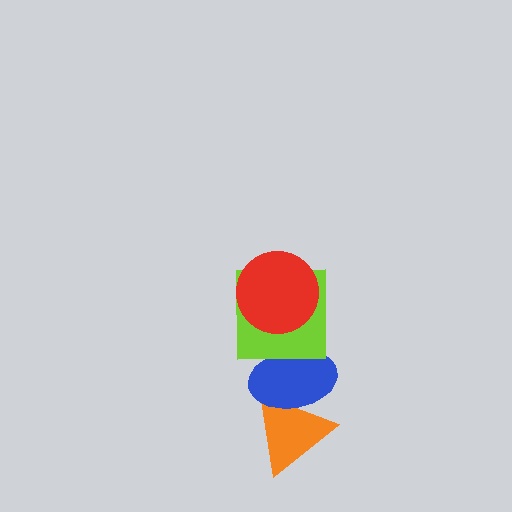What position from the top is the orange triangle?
The orange triangle is 4th from the top.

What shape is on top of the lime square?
The red circle is on top of the lime square.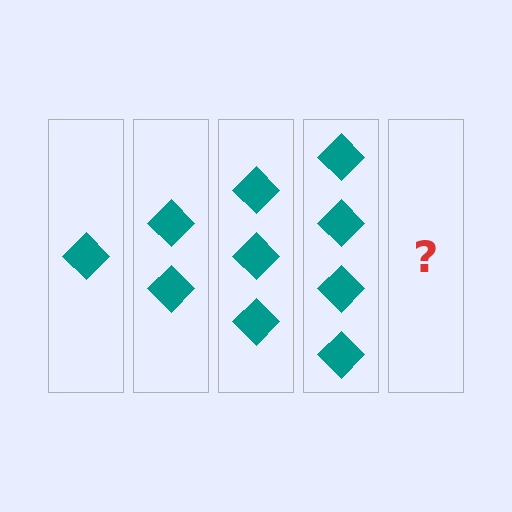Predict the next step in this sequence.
The next step is 5 diamonds.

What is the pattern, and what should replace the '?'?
The pattern is that each step adds one more diamond. The '?' should be 5 diamonds.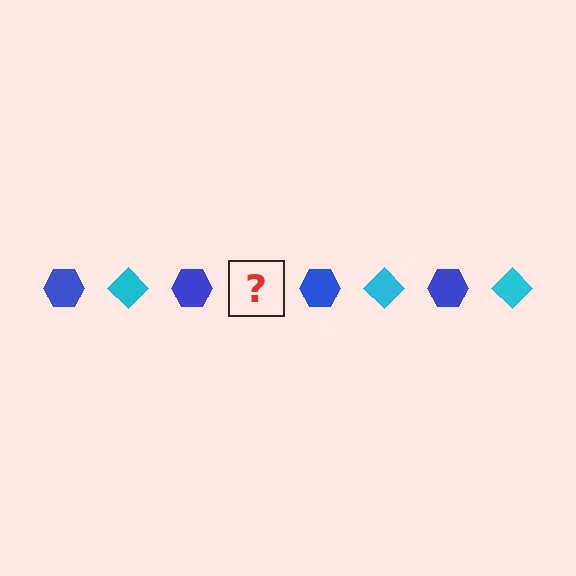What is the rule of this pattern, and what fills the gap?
The rule is that the pattern alternates between blue hexagon and cyan diamond. The gap should be filled with a cyan diamond.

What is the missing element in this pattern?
The missing element is a cyan diamond.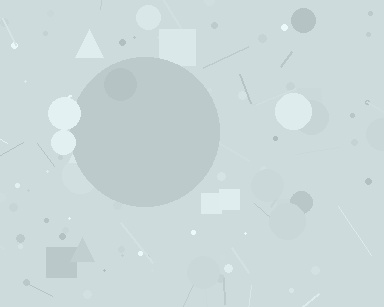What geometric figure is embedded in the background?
A circle is embedded in the background.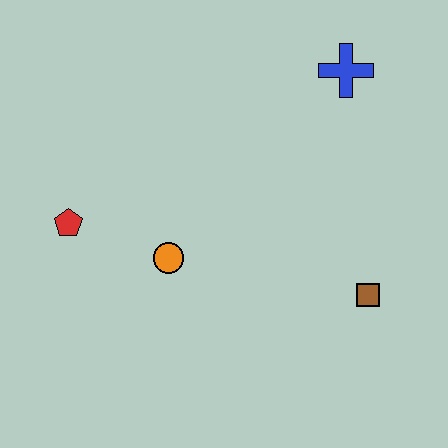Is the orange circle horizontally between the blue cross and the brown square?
No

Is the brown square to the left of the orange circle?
No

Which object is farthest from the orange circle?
The blue cross is farthest from the orange circle.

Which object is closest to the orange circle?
The red pentagon is closest to the orange circle.